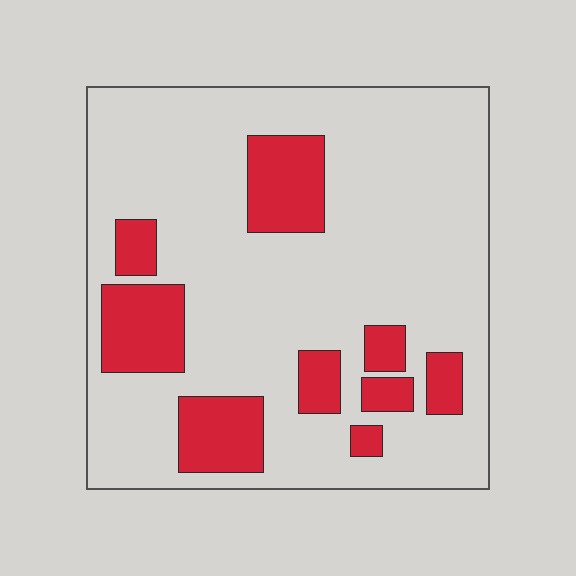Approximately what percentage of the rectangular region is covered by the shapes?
Approximately 20%.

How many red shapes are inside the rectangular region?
9.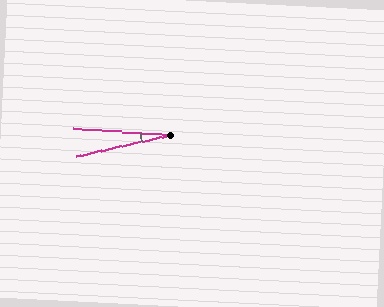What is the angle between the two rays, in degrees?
Approximately 17 degrees.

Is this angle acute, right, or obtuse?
It is acute.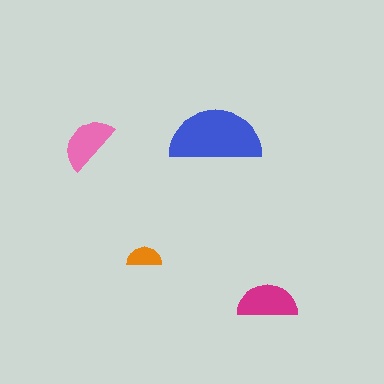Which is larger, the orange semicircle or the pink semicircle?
The pink one.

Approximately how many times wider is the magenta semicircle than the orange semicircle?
About 1.5 times wider.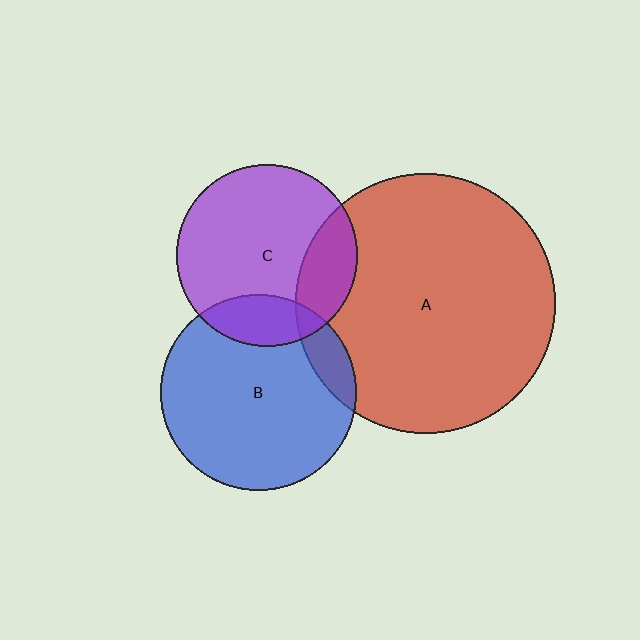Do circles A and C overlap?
Yes.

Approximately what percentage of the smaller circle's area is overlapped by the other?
Approximately 20%.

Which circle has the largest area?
Circle A (red).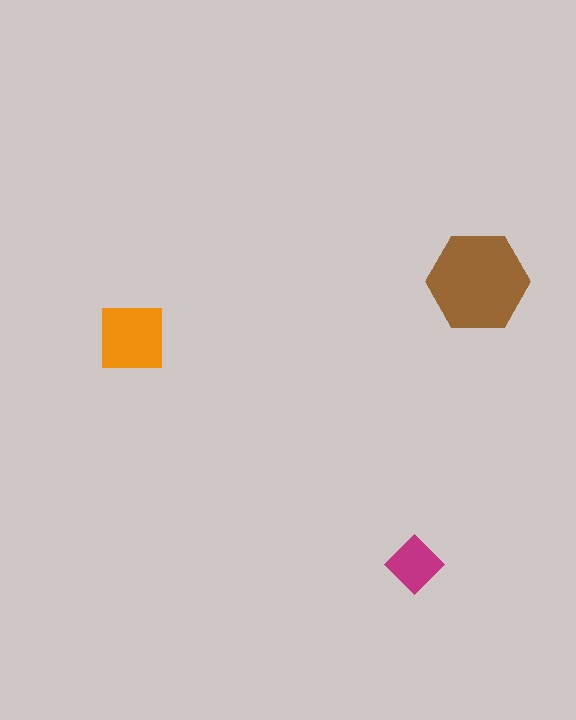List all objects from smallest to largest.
The magenta diamond, the orange square, the brown hexagon.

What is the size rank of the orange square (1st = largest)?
2nd.